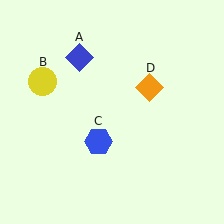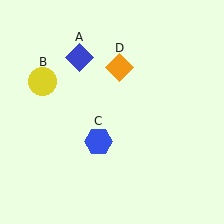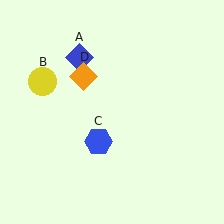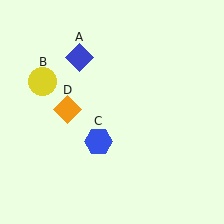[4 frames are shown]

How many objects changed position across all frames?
1 object changed position: orange diamond (object D).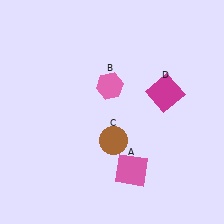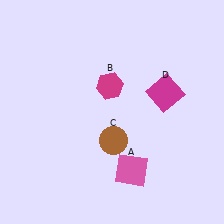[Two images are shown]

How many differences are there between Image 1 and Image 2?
There is 1 difference between the two images.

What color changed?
The hexagon (B) changed from pink in Image 1 to magenta in Image 2.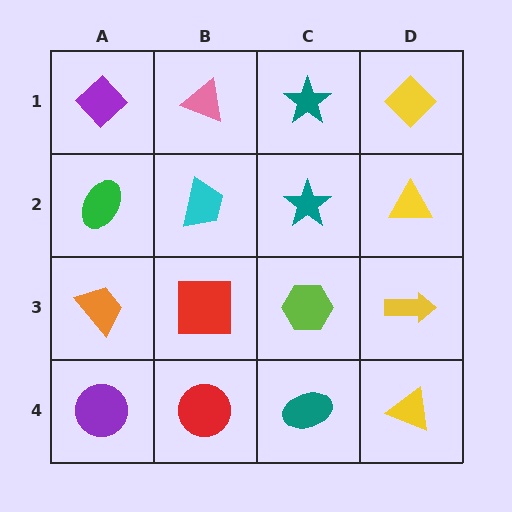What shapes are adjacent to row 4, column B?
A red square (row 3, column B), a purple circle (row 4, column A), a teal ellipse (row 4, column C).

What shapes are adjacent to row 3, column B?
A cyan trapezoid (row 2, column B), a red circle (row 4, column B), an orange trapezoid (row 3, column A), a lime hexagon (row 3, column C).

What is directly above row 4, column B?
A red square.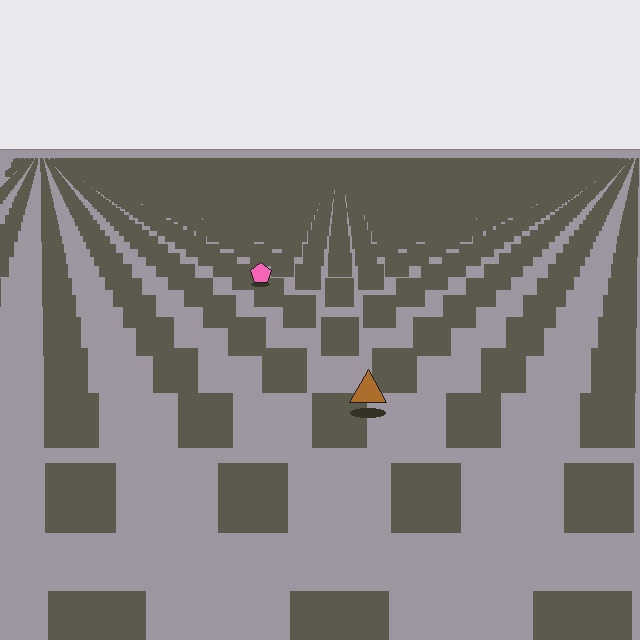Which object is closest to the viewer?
The brown triangle is closest. The texture marks near it are larger and more spread out.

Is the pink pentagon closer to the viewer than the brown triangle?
No. The brown triangle is closer — you can tell from the texture gradient: the ground texture is coarser near it.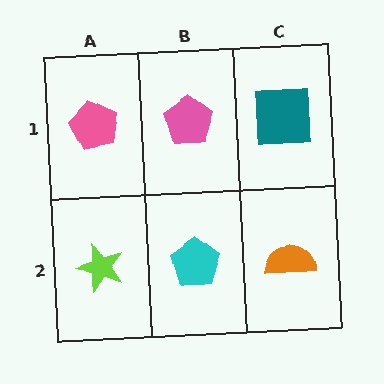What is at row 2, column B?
A cyan pentagon.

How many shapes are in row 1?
3 shapes.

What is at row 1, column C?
A teal square.